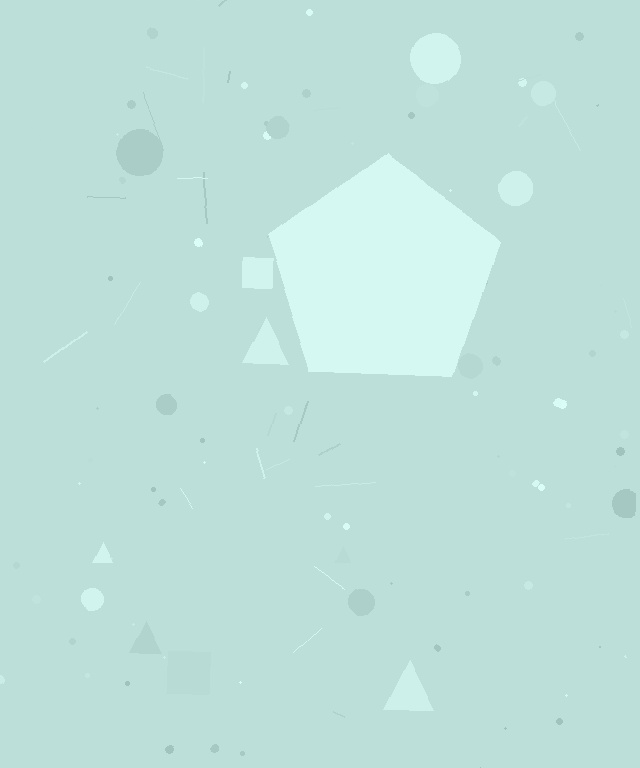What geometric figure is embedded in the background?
A pentagon is embedded in the background.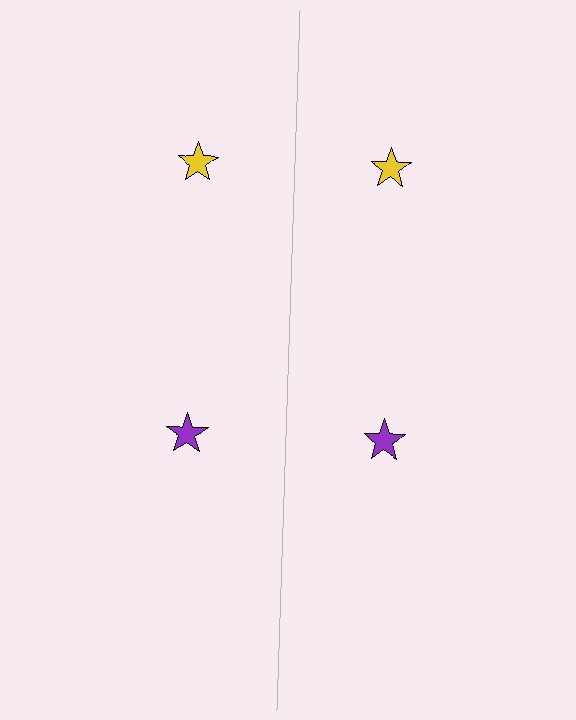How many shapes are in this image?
There are 4 shapes in this image.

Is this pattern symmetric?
Yes, this pattern has bilateral (reflection) symmetry.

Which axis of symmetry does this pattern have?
The pattern has a vertical axis of symmetry running through the center of the image.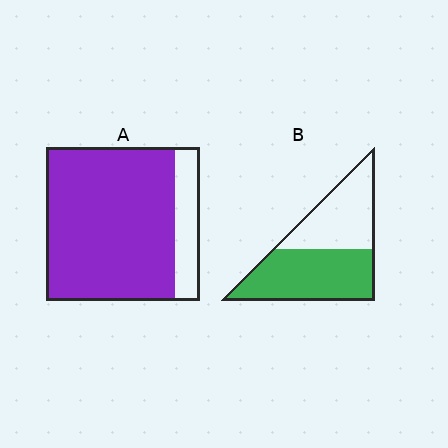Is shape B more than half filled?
Yes.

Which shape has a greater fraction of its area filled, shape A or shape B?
Shape A.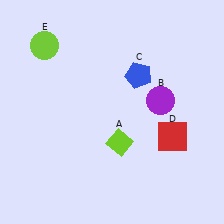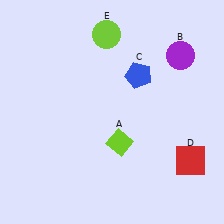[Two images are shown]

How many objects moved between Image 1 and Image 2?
3 objects moved between the two images.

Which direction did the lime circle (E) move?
The lime circle (E) moved right.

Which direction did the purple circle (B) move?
The purple circle (B) moved up.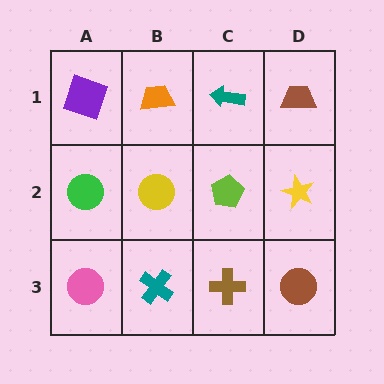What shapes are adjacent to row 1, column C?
A lime pentagon (row 2, column C), an orange trapezoid (row 1, column B), a brown trapezoid (row 1, column D).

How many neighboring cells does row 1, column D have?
2.